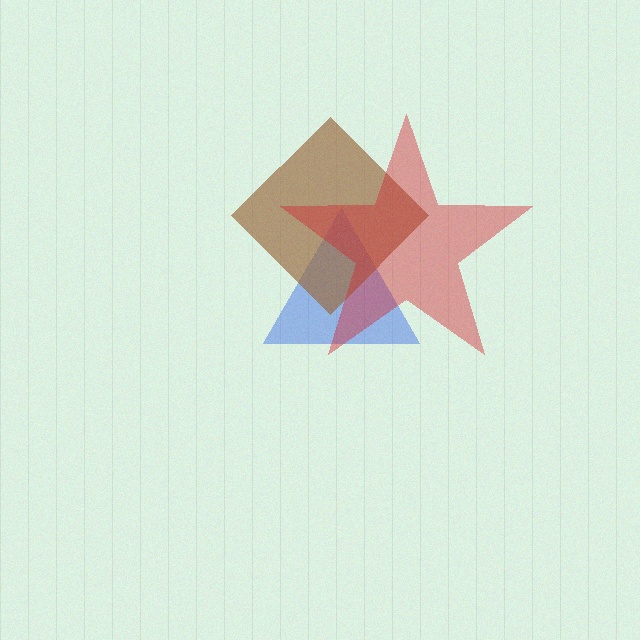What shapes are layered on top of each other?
The layered shapes are: a blue triangle, a brown diamond, a red star.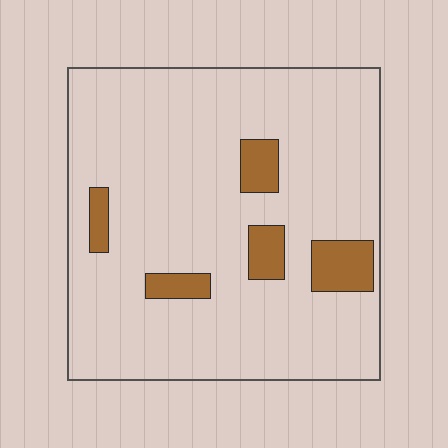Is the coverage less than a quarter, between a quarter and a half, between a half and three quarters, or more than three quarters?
Less than a quarter.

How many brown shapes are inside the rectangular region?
5.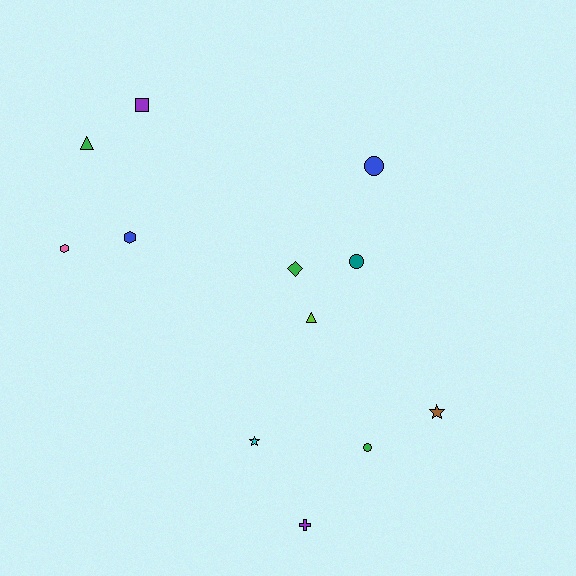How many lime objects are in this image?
There is 1 lime object.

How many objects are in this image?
There are 12 objects.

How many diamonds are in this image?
There is 1 diamond.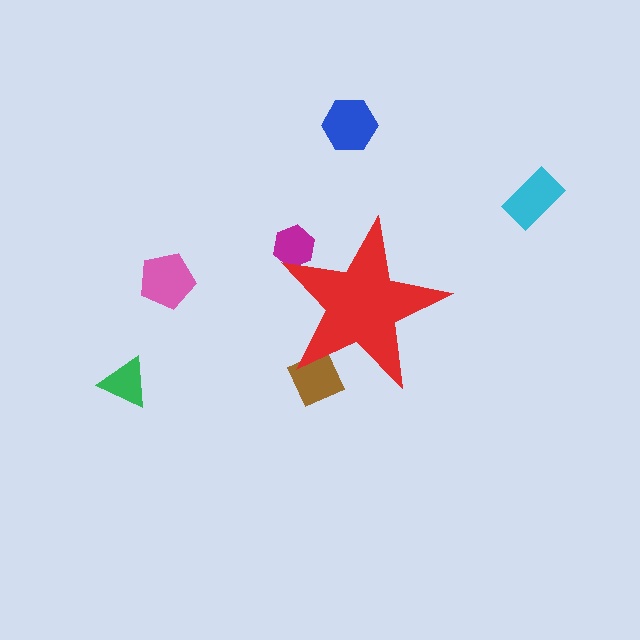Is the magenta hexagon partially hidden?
Yes, the magenta hexagon is partially hidden behind the red star.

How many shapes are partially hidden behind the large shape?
2 shapes are partially hidden.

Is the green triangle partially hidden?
No, the green triangle is fully visible.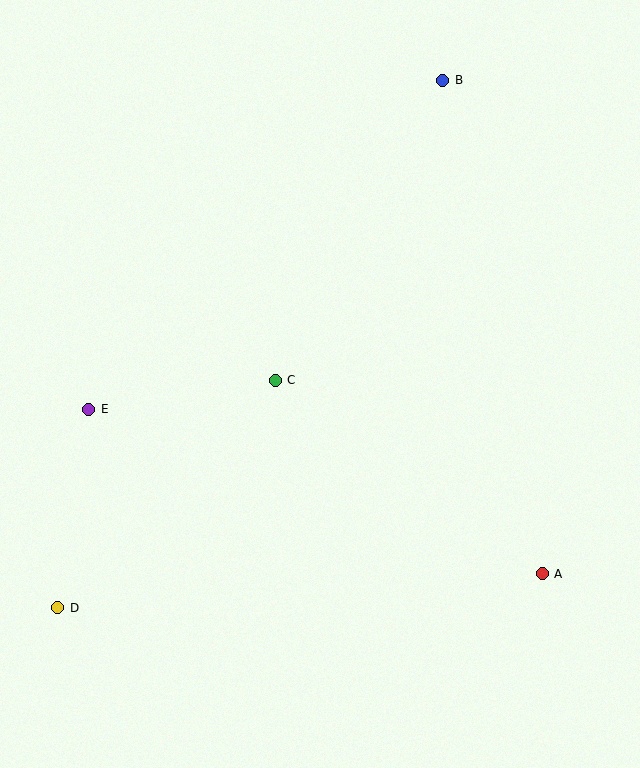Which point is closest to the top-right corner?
Point B is closest to the top-right corner.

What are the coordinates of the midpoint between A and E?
The midpoint between A and E is at (315, 492).